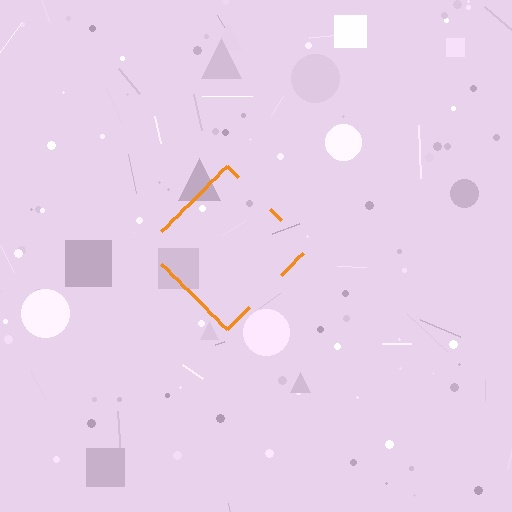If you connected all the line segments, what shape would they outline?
They would outline a diamond.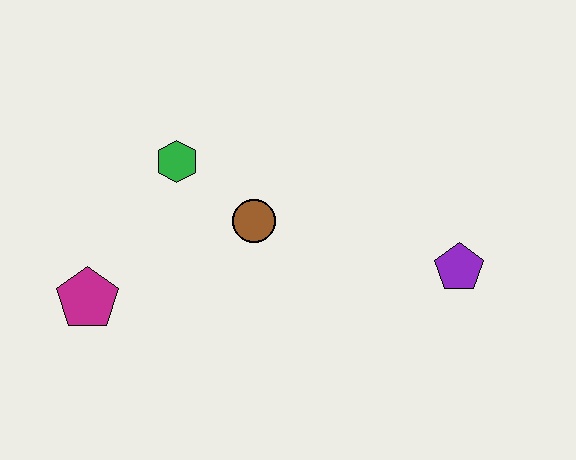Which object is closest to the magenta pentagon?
The green hexagon is closest to the magenta pentagon.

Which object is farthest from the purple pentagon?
The magenta pentagon is farthest from the purple pentagon.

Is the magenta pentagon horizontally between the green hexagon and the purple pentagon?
No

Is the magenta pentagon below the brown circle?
Yes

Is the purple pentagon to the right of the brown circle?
Yes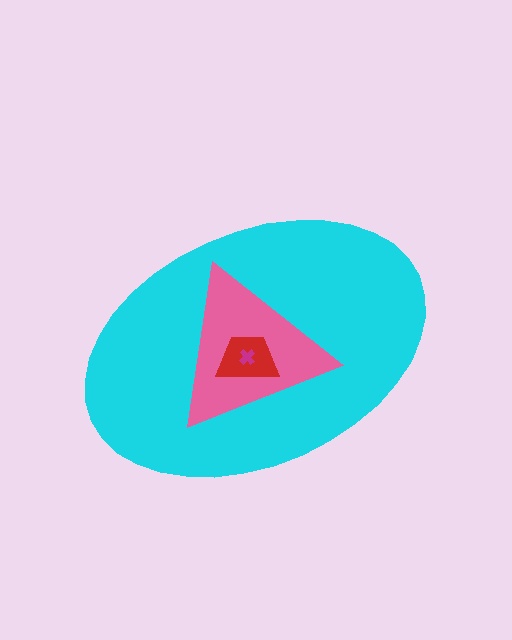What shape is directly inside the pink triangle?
The red trapezoid.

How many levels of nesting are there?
4.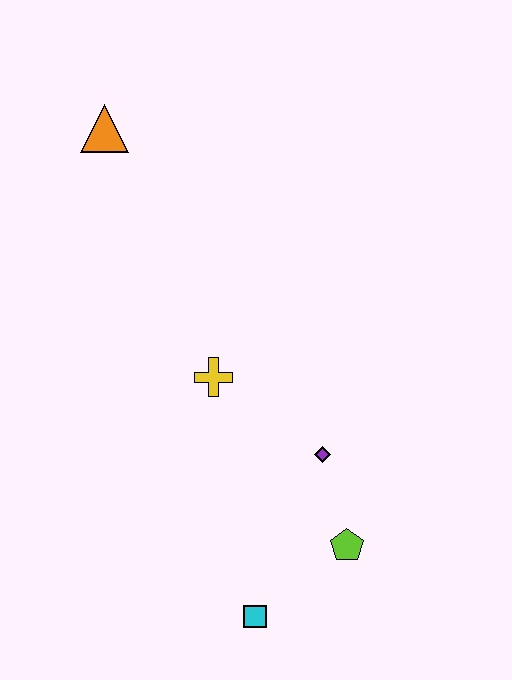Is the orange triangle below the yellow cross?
No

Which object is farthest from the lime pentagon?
The orange triangle is farthest from the lime pentagon.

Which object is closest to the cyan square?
The lime pentagon is closest to the cyan square.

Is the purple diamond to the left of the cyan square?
No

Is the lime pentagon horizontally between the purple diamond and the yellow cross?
No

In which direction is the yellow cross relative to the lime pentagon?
The yellow cross is above the lime pentagon.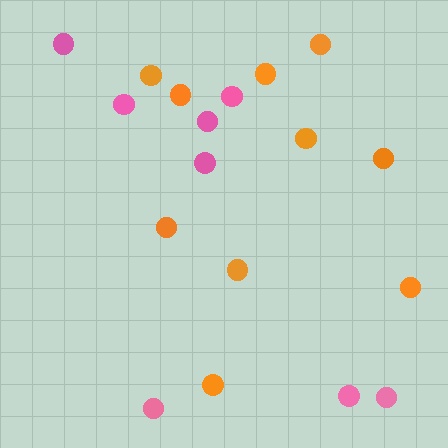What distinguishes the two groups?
There are 2 groups: one group of pink circles (8) and one group of orange circles (10).